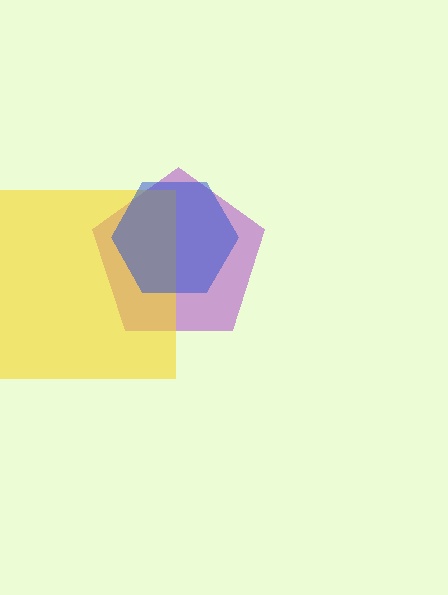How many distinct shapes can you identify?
There are 3 distinct shapes: a purple pentagon, a yellow square, a blue hexagon.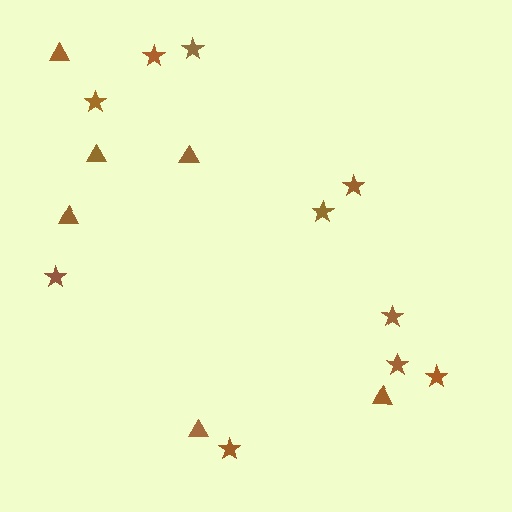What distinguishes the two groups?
There are 2 groups: one group of triangles (6) and one group of stars (10).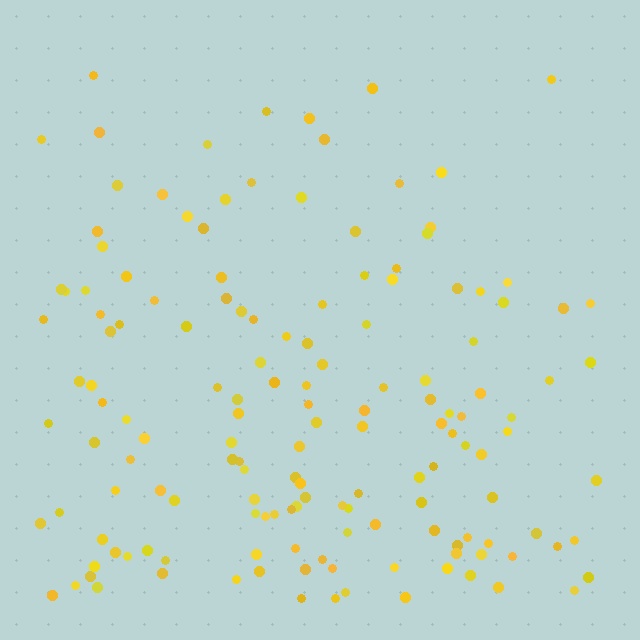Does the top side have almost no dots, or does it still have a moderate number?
Still a moderate number, just noticeably fewer than the bottom.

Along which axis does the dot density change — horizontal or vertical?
Vertical.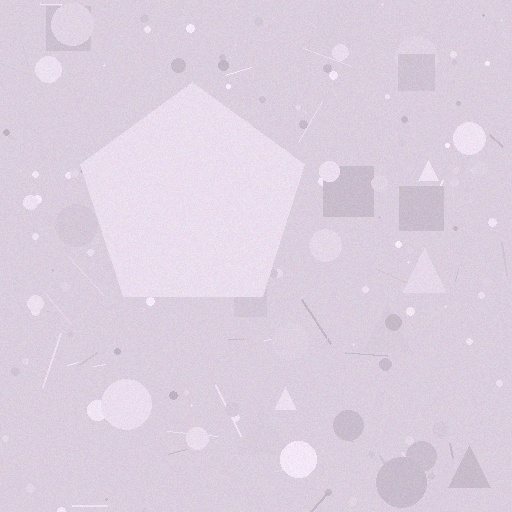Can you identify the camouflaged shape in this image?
The camouflaged shape is a pentagon.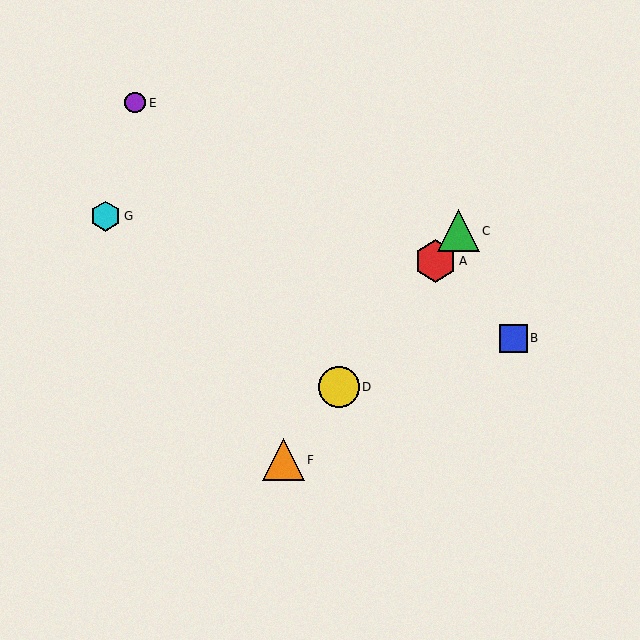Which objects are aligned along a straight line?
Objects A, C, D, F are aligned along a straight line.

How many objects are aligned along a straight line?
4 objects (A, C, D, F) are aligned along a straight line.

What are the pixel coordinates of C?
Object C is at (459, 231).